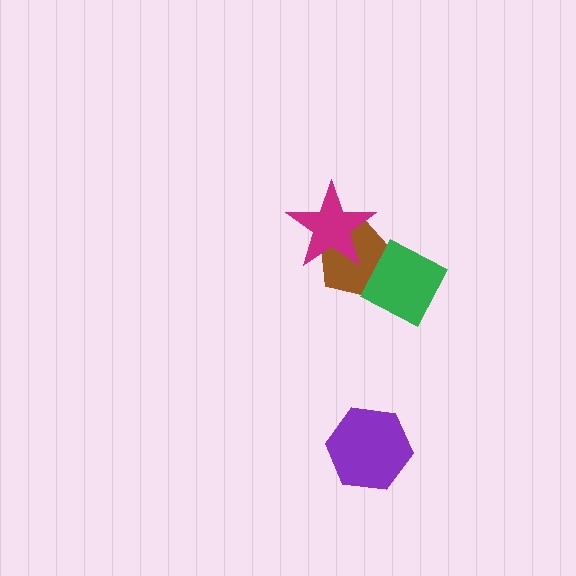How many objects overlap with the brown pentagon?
2 objects overlap with the brown pentagon.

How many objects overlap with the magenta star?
1 object overlaps with the magenta star.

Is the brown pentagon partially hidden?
Yes, it is partially covered by another shape.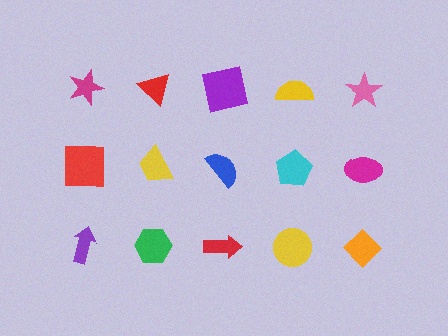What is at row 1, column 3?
A purple square.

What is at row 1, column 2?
A red triangle.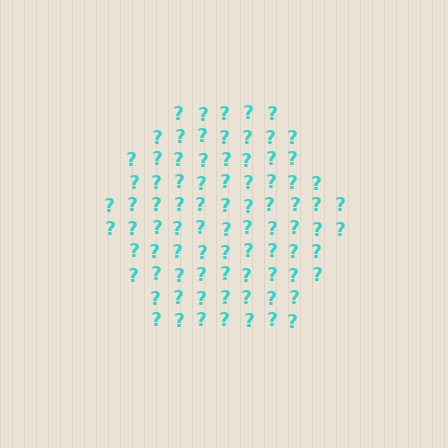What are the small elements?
The small elements are question marks.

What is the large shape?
The large shape is a hexagon.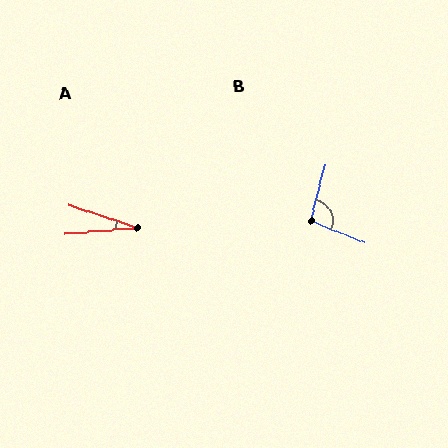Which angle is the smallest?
A, at approximately 23 degrees.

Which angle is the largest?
B, at approximately 98 degrees.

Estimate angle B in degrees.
Approximately 98 degrees.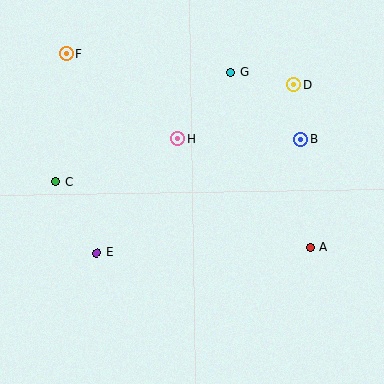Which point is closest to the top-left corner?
Point F is closest to the top-left corner.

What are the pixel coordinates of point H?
Point H is at (178, 139).